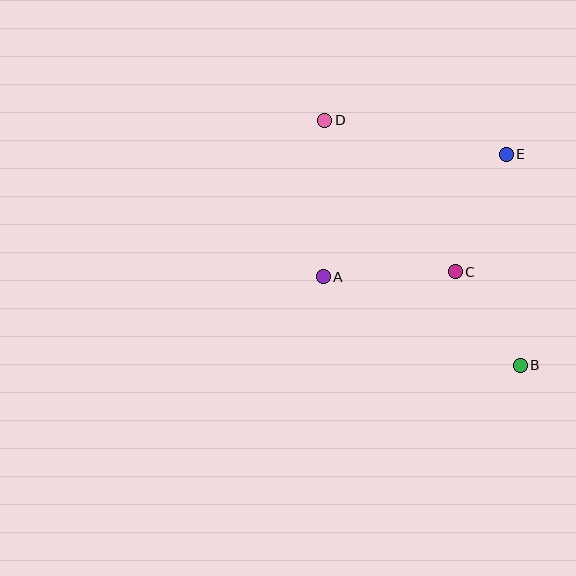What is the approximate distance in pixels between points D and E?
The distance between D and E is approximately 184 pixels.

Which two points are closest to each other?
Points B and C are closest to each other.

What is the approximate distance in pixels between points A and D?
The distance between A and D is approximately 156 pixels.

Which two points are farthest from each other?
Points B and D are farthest from each other.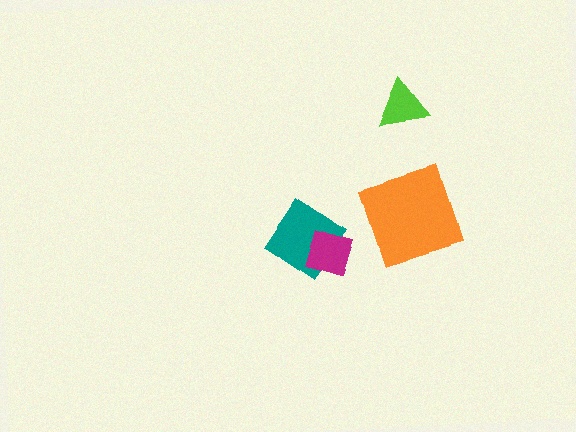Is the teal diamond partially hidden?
Yes, it is partially covered by another shape.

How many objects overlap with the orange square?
0 objects overlap with the orange square.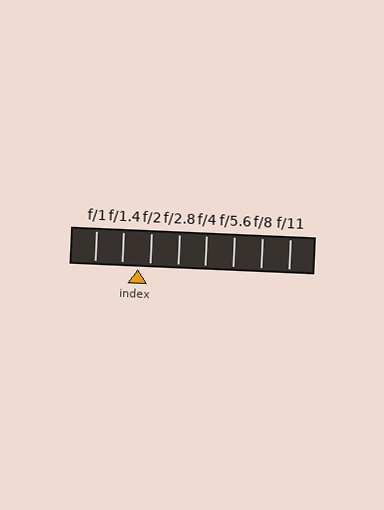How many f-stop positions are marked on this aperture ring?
There are 8 f-stop positions marked.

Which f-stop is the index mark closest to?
The index mark is closest to f/2.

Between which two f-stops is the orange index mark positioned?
The index mark is between f/1.4 and f/2.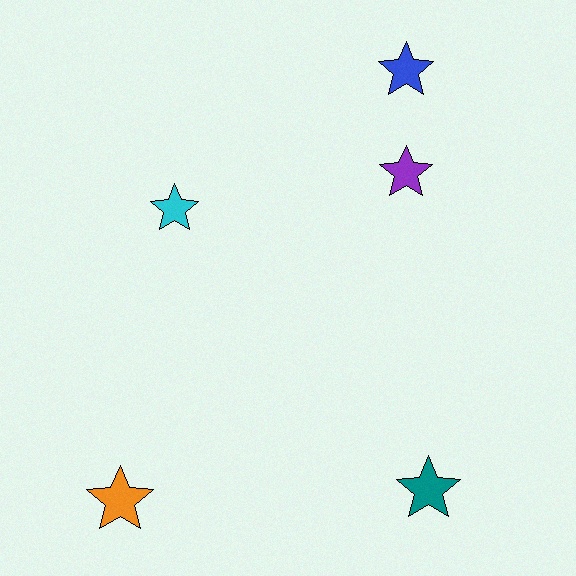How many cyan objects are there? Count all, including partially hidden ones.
There is 1 cyan object.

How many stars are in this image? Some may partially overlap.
There are 5 stars.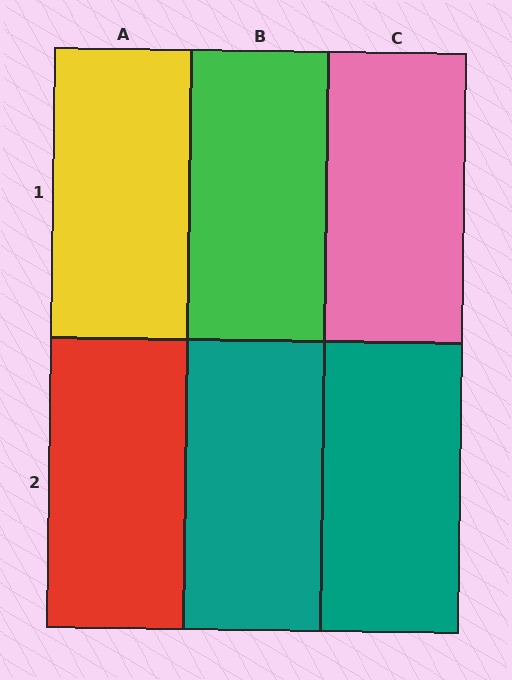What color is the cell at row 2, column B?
Teal.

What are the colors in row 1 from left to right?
Yellow, green, pink.